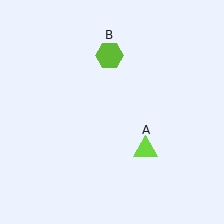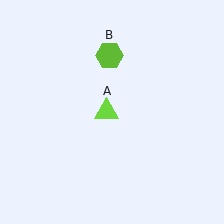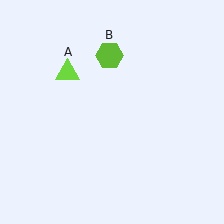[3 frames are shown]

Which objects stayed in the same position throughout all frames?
Lime hexagon (object B) remained stationary.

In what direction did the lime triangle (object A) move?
The lime triangle (object A) moved up and to the left.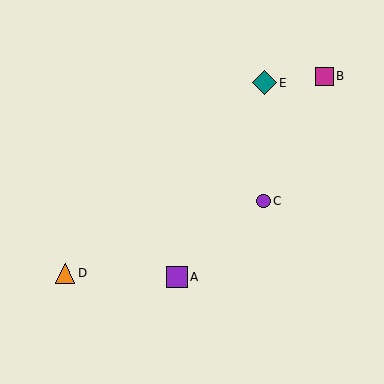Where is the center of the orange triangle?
The center of the orange triangle is at (65, 273).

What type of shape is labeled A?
Shape A is a purple square.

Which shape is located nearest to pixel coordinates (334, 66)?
The magenta square (labeled B) at (324, 77) is nearest to that location.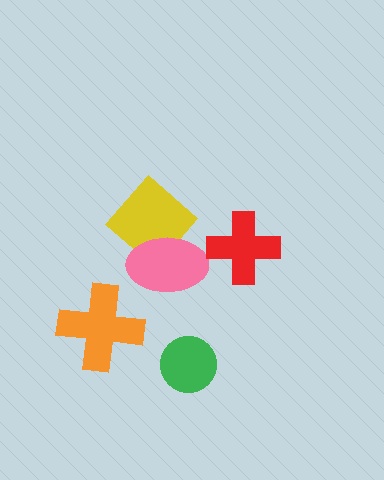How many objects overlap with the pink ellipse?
1 object overlaps with the pink ellipse.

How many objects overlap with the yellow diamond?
1 object overlaps with the yellow diamond.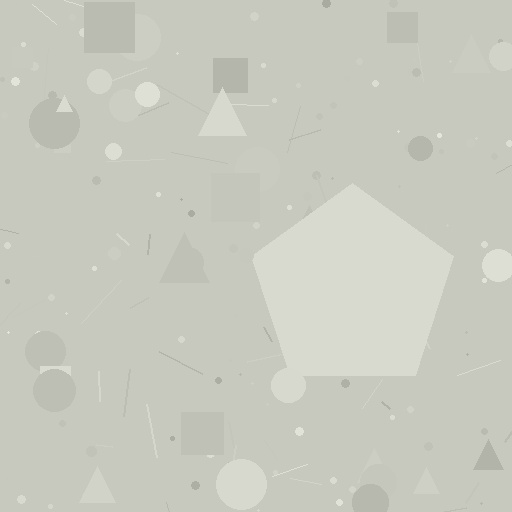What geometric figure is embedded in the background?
A pentagon is embedded in the background.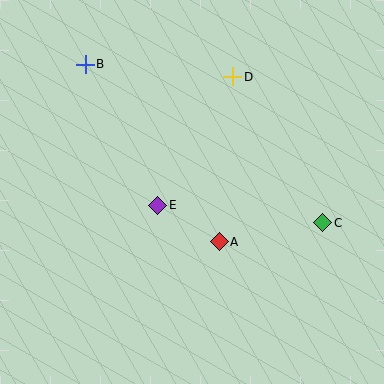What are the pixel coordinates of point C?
Point C is at (323, 223).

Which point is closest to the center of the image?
Point E at (158, 205) is closest to the center.